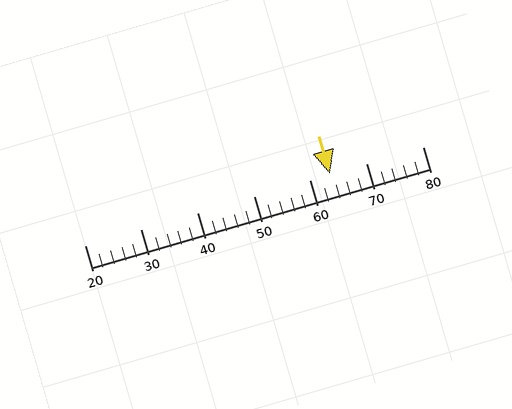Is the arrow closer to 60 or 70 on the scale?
The arrow is closer to 60.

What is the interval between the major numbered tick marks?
The major tick marks are spaced 10 units apart.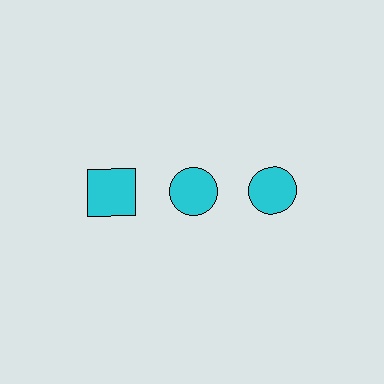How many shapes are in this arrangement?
There are 3 shapes arranged in a grid pattern.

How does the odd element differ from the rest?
It has a different shape: square instead of circle.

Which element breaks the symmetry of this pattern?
The cyan square in the top row, leftmost column breaks the symmetry. All other shapes are cyan circles.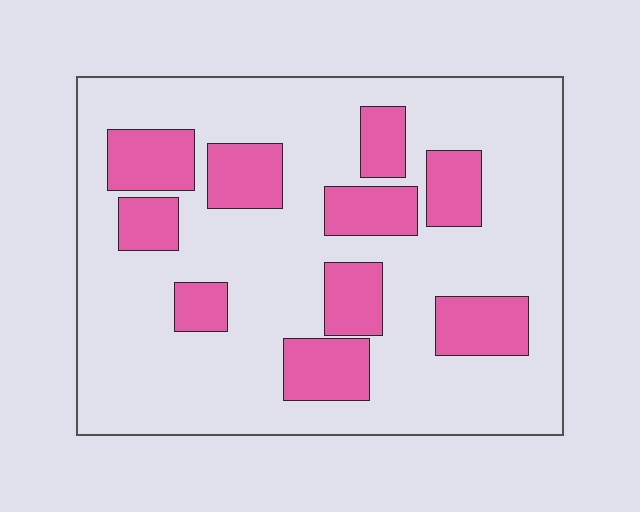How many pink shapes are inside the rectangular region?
10.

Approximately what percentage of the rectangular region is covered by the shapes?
Approximately 25%.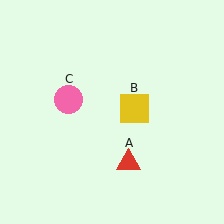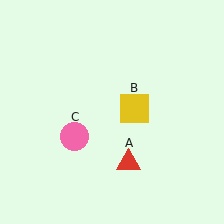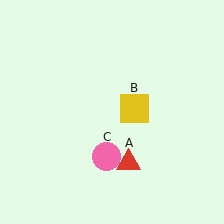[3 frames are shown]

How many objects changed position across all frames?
1 object changed position: pink circle (object C).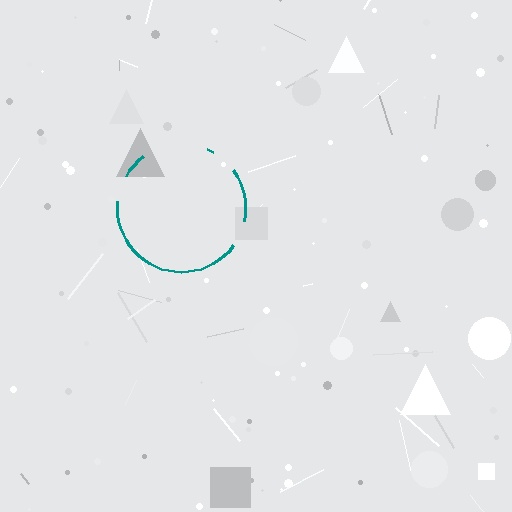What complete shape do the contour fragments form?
The contour fragments form a circle.